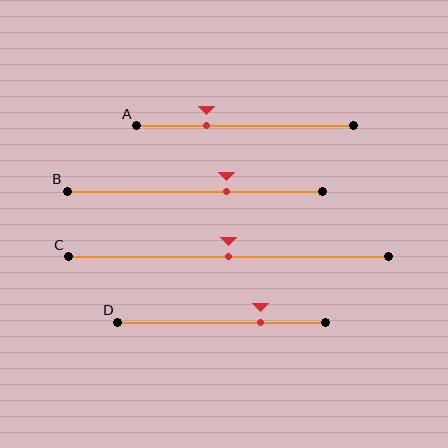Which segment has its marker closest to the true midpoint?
Segment C has its marker closest to the true midpoint.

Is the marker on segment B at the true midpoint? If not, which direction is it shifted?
No, the marker on segment B is shifted to the right by about 12% of the segment length.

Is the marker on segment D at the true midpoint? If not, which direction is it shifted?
No, the marker on segment D is shifted to the right by about 18% of the segment length.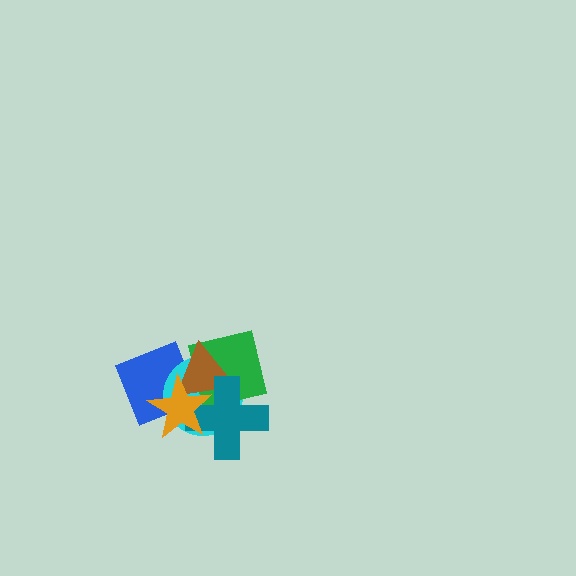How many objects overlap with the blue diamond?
4 objects overlap with the blue diamond.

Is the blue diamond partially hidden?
Yes, it is partially covered by another shape.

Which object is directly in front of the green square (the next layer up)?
The brown triangle is directly in front of the green square.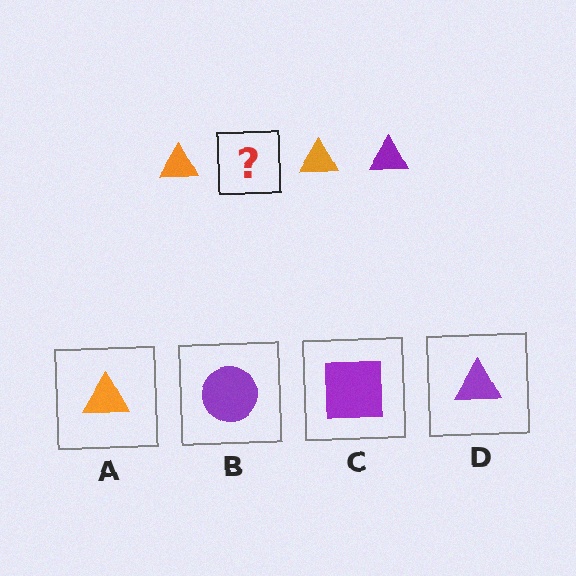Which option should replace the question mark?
Option D.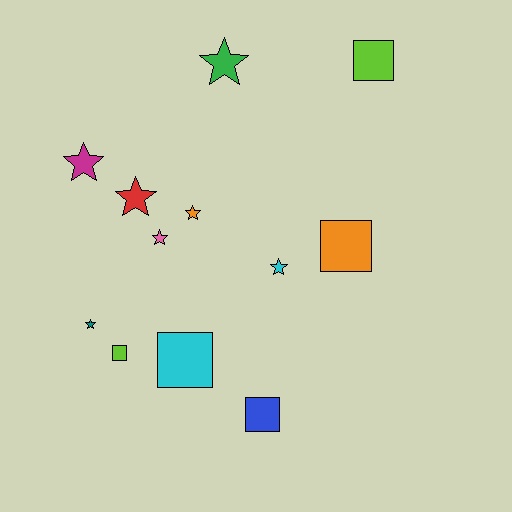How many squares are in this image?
There are 5 squares.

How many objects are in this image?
There are 12 objects.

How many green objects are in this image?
There is 1 green object.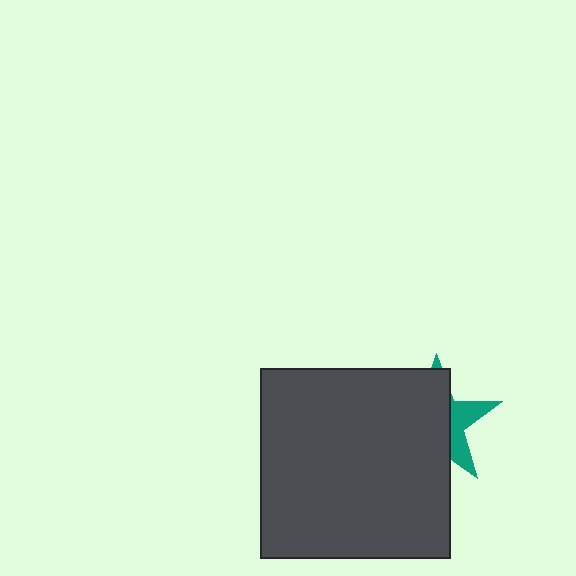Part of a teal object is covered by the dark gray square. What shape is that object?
It is a star.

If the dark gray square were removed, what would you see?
You would see the complete teal star.